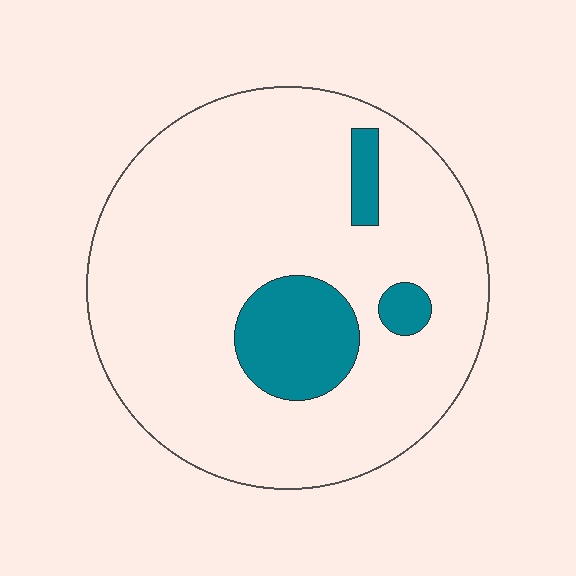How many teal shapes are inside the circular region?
3.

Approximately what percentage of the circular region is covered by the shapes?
Approximately 15%.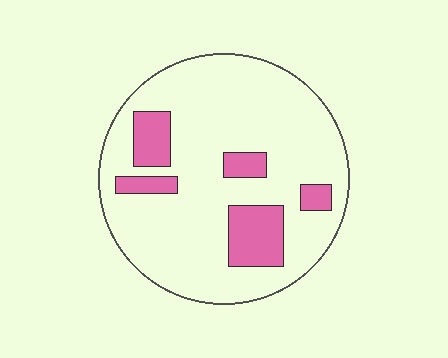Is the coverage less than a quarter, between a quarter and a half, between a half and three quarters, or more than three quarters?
Less than a quarter.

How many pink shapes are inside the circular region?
5.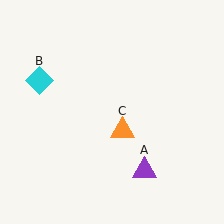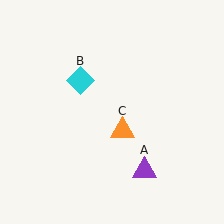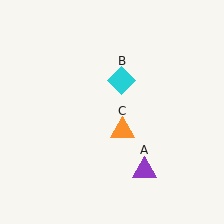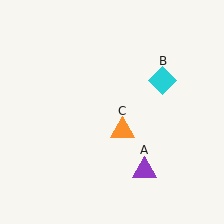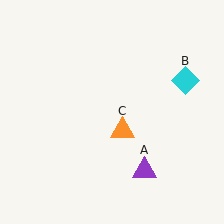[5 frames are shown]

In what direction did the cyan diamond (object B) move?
The cyan diamond (object B) moved right.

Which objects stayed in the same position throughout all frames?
Purple triangle (object A) and orange triangle (object C) remained stationary.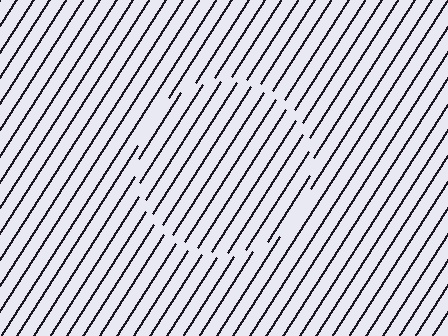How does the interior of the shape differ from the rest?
The interior of the shape contains the same grating, shifted by half a period — the contour is defined by the phase discontinuity where line-ends from the inner and outer gratings abut.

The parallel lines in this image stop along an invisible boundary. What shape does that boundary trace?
An illusory circle. The interior of the shape contains the same grating, shifted by half a period — the contour is defined by the phase discontinuity where line-ends from the inner and outer gratings abut.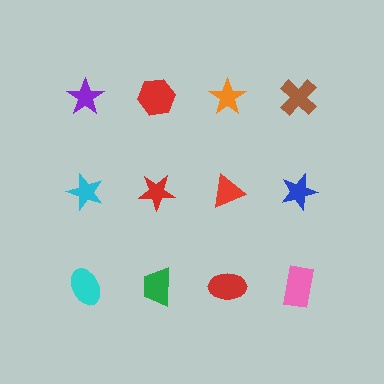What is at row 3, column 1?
A cyan ellipse.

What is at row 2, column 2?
A red star.